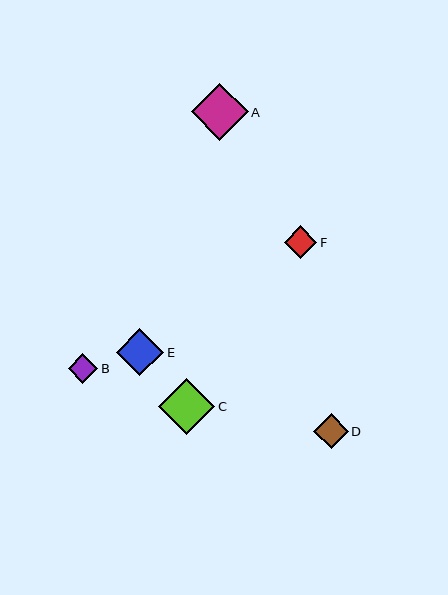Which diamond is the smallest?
Diamond B is the smallest with a size of approximately 30 pixels.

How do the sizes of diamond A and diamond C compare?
Diamond A and diamond C are approximately the same size.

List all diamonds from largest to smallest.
From largest to smallest: A, C, E, D, F, B.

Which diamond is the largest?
Diamond A is the largest with a size of approximately 57 pixels.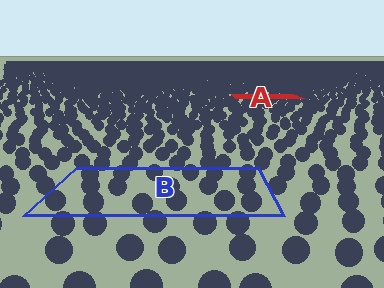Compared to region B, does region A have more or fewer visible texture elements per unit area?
Region A has more texture elements per unit area — they are packed more densely because it is farther away.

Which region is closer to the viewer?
Region B is closer. The texture elements there are larger and more spread out.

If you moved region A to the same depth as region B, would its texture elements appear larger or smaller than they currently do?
They would appear larger. At a closer depth, the same texture elements are projected at a bigger on-screen size.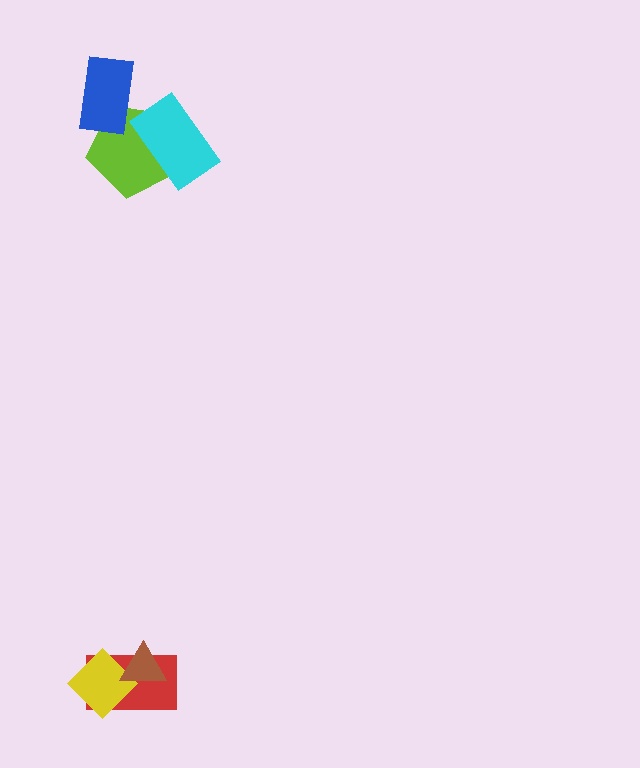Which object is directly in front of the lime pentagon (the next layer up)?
The cyan rectangle is directly in front of the lime pentagon.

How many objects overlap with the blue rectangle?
1 object overlaps with the blue rectangle.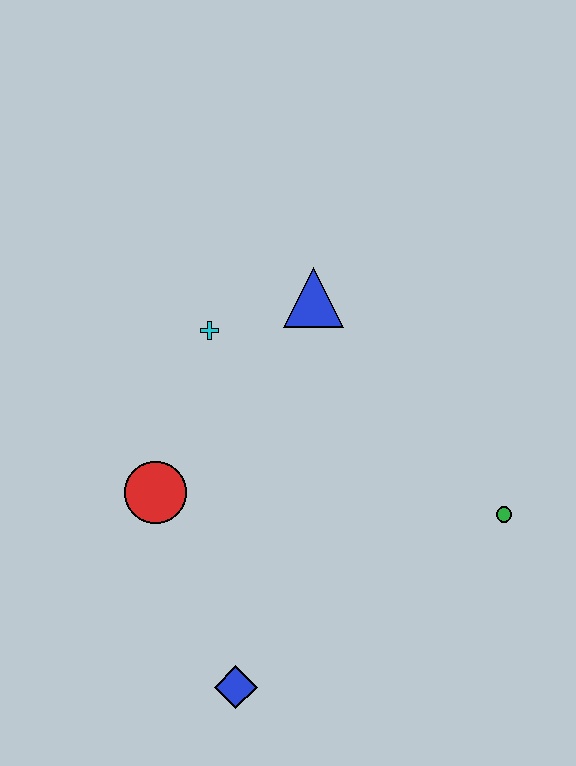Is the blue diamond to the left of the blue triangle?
Yes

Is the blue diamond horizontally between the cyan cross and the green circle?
Yes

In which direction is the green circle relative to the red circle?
The green circle is to the right of the red circle.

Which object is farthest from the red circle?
The green circle is farthest from the red circle.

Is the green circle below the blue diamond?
No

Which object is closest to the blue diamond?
The red circle is closest to the blue diamond.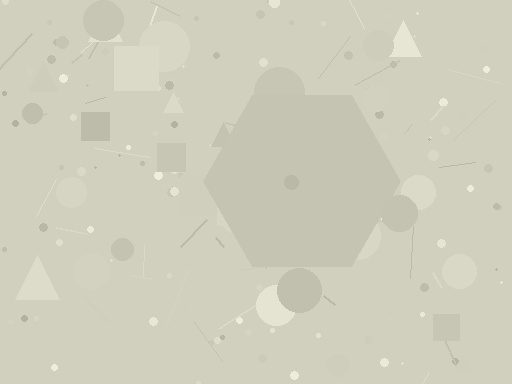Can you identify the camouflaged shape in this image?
The camouflaged shape is a hexagon.